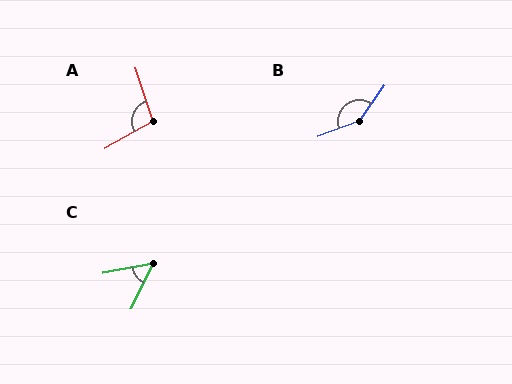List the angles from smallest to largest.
C (53°), A (101°), B (146°).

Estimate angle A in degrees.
Approximately 101 degrees.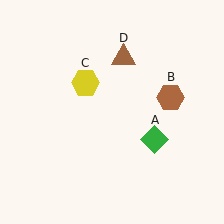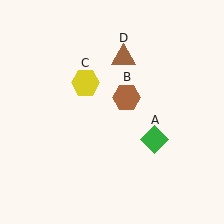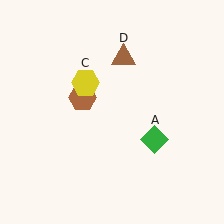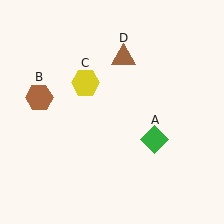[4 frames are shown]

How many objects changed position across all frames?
1 object changed position: brown hexagon (object B).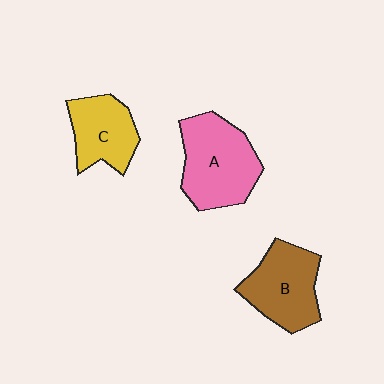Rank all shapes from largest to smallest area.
From largest to smallest: A (pink), B (brown), C (yellow).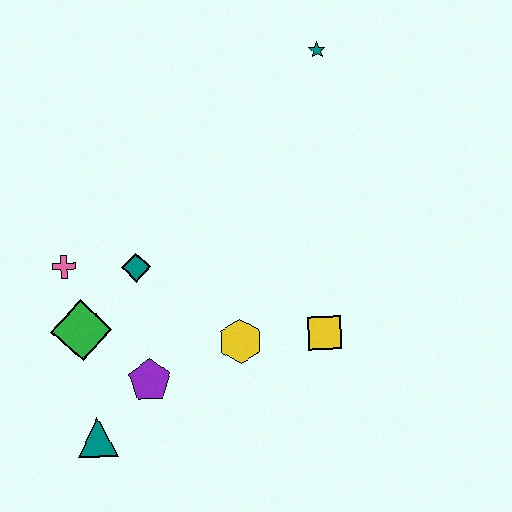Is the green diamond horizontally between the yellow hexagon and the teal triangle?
No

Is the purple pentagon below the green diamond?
Yes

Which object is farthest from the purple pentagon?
The teal star is farthest from the purple pentagon.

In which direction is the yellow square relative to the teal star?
The yellow square is below the teal star.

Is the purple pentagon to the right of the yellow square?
No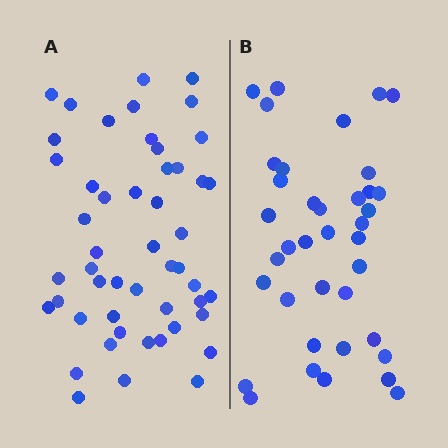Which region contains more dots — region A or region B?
Region A (the left region) has more dots.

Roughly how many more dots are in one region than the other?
Region A has roughly 12 or so more dots than region B.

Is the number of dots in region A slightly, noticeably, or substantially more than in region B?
Region A has noticeably more, but not dramatically so. The ratio is roughly 1.3 to 1.